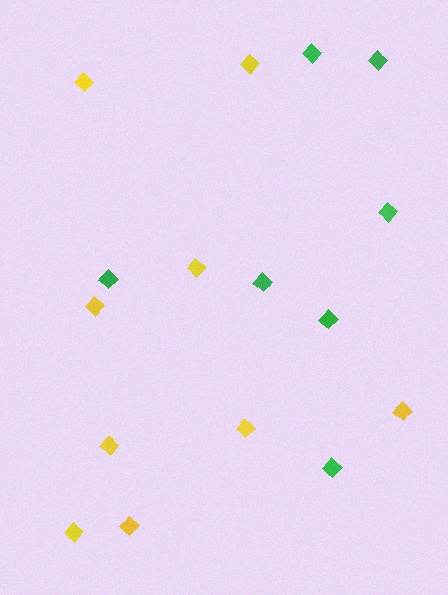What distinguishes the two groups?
There are 2 groups: one group of green diamonds (7) and one group of yellow diamonds (9).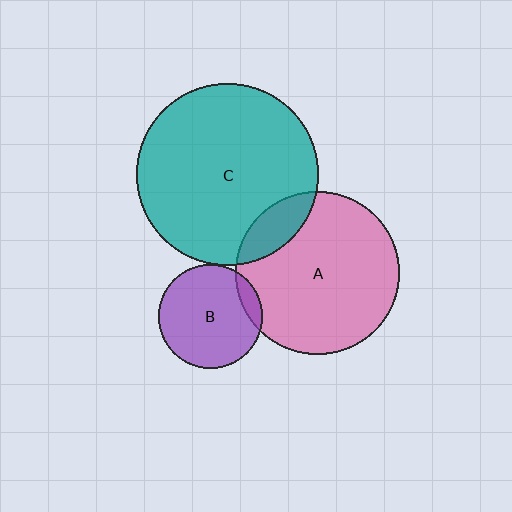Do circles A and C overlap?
Yes.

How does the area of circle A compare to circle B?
Approximately 2.5 times.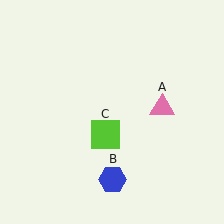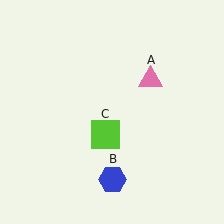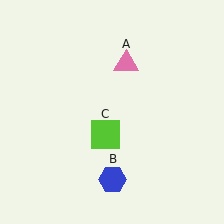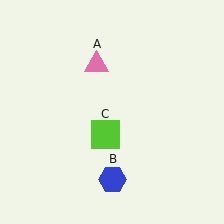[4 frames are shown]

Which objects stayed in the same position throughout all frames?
Blue hexagon (object B) and lime square (object C) remained stationary.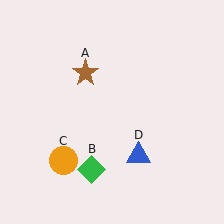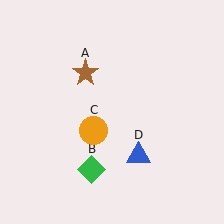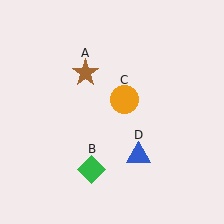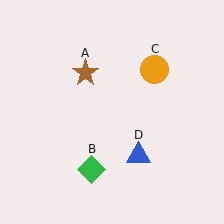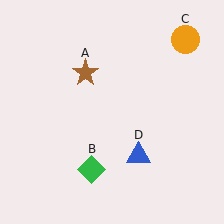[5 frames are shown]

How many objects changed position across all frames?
1 object changed position: orange circle (object C).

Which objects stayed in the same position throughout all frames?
Brown star (object A) and green diamond (object B) and blue triangle (object D) remained stationary.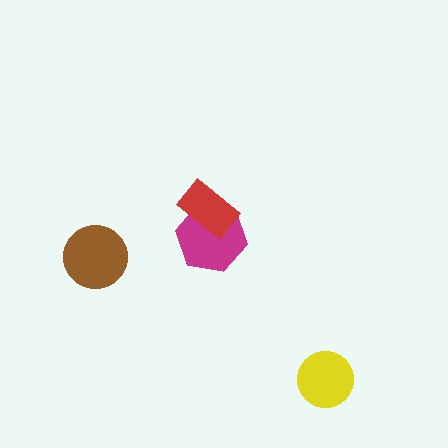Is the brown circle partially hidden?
No, no other shape covers it.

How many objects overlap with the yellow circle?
0 objects overlap with the yellow circle.